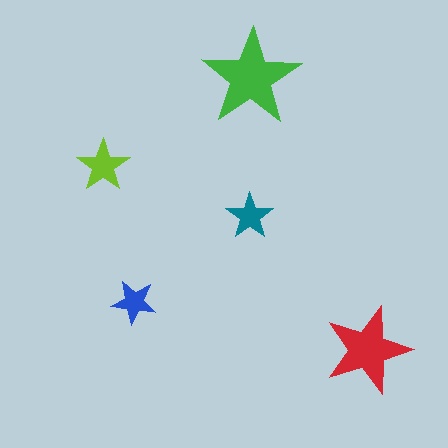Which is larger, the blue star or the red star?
The red one.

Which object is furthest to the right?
The red star is rightmost.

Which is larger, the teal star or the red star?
The red one.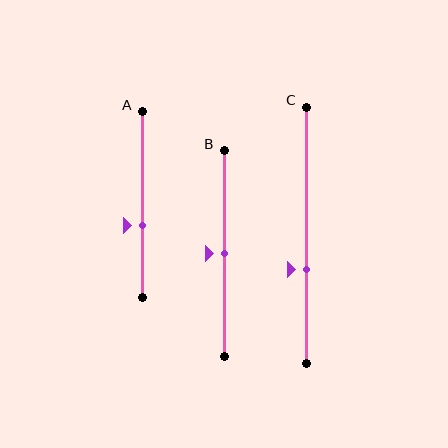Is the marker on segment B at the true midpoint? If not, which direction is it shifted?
Yes, the marker on segment B is at the true midpoint.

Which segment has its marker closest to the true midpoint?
Segment B has its marker closest to the true midpoint.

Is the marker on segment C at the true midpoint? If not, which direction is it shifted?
No, the marker on segment C is shifted downward by about 13% of the segment length.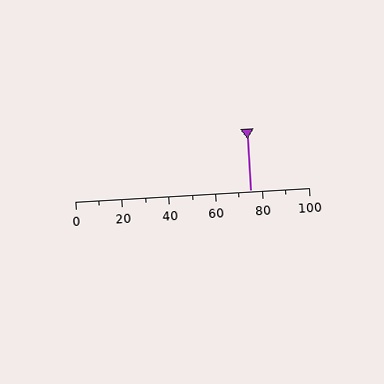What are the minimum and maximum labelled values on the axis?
The axis runs from 0 to 100.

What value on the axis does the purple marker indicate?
The marker indicates approximately 75.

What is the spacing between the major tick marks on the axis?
The major ticks are spaced 20 apart.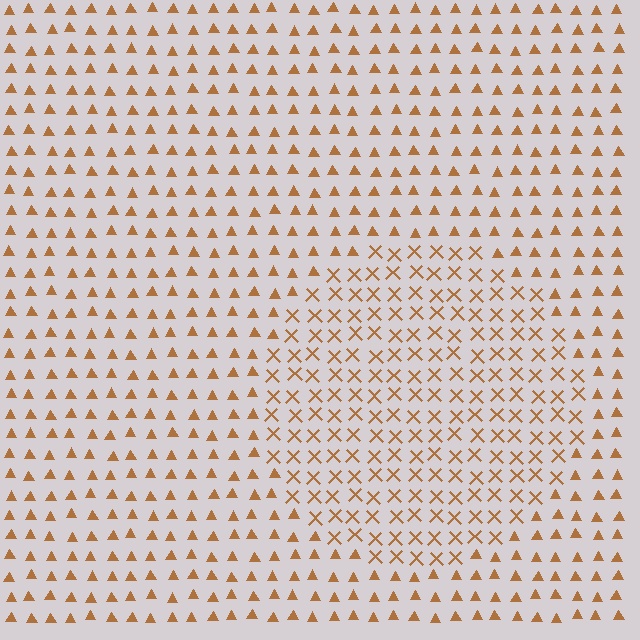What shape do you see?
I see a circle.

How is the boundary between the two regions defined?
The boundary is defined by a change in element shape: X marks inside vs. triangles outside. All elements share the same color and spacing.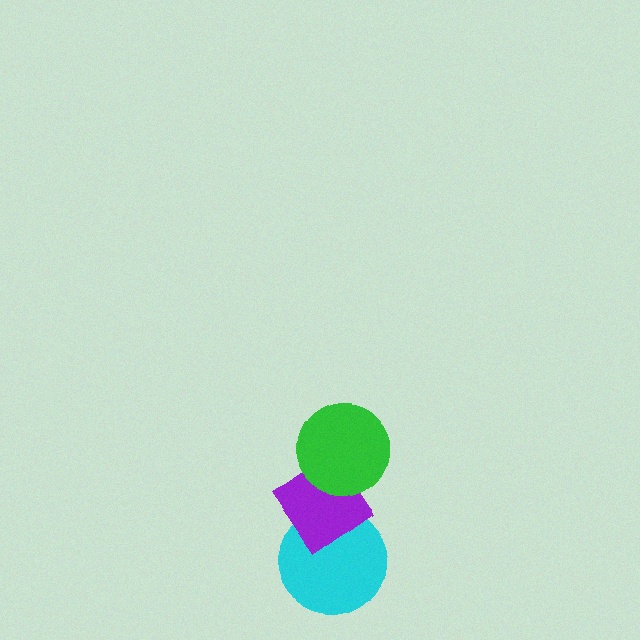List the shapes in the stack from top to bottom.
From top to bottom: the green circle, the purple diamond, the cyan circle.